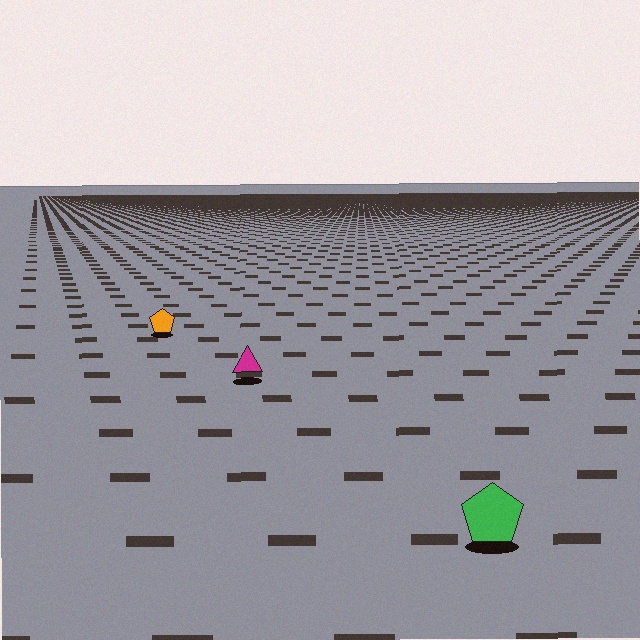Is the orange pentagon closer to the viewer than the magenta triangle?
No. The magenta triangle is closer — you can tell from the texture gradient: the ground texture is coarser near it.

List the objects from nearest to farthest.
From nearest to farthest: the green pentagon, the magenta triangle, the orange pentagon.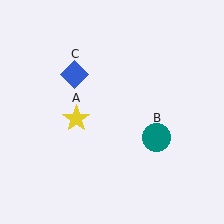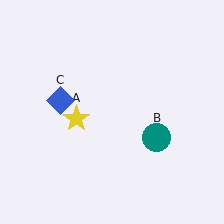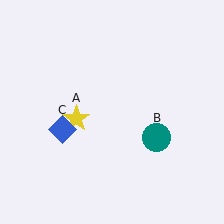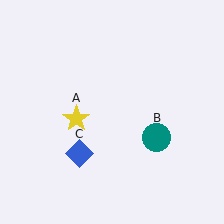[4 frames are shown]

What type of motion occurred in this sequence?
The blue diamond (object C) rotated counterclockwise around the center of the scene.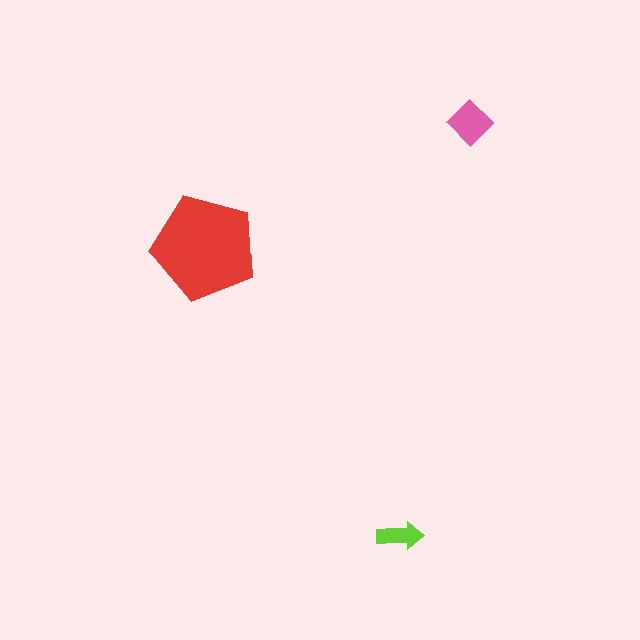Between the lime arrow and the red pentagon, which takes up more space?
The red pentagon.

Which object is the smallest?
The lime arrow.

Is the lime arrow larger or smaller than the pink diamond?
Smaller.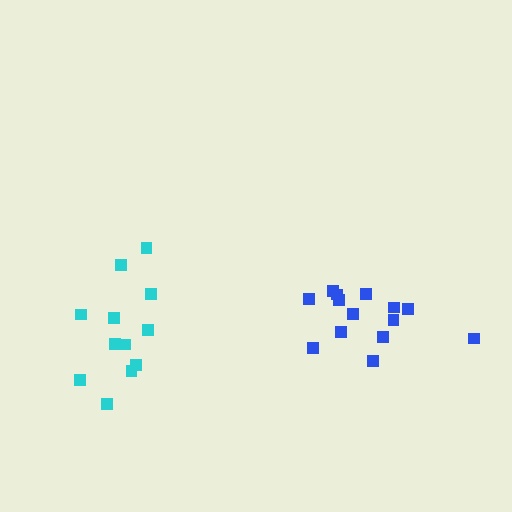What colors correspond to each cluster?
The clusters are colored: cyan, blue.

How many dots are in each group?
Group 1: 12 dots, Group 2: 14 dots (26 total).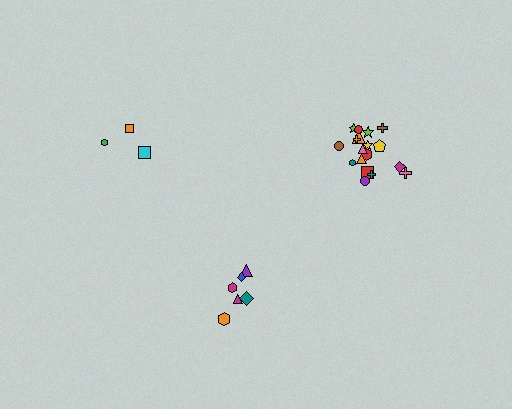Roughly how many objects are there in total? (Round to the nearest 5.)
Roughly 25 objects in total.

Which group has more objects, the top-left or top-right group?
The top-right group.